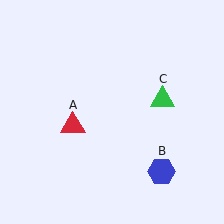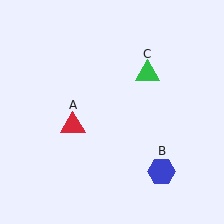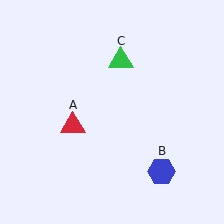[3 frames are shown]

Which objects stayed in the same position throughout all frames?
Red triangle (object A) and blue hexagon (object B) remained stationary.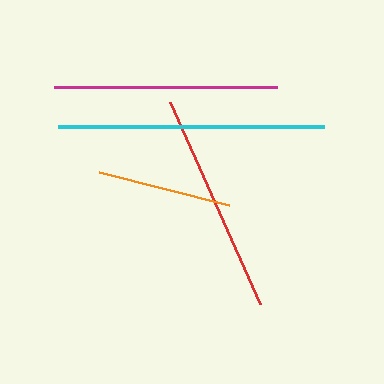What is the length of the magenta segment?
The magenta segment is approximately 223 pixels long.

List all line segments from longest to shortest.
From longest to shortest: cyan, magenta, red, orange.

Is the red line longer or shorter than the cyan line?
The cyan line is longer than the red line.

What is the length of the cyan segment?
The cyan segment is approximately 266 pixels long.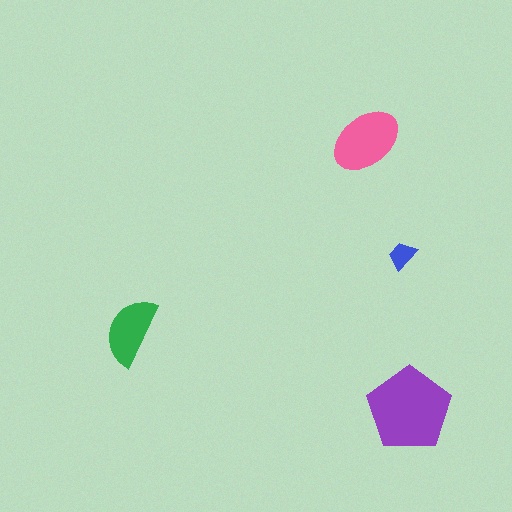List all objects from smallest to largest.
The blue trapezoid, the green semicircle, the pink ellipse, the purple pentagon.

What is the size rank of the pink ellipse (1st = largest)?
2nd.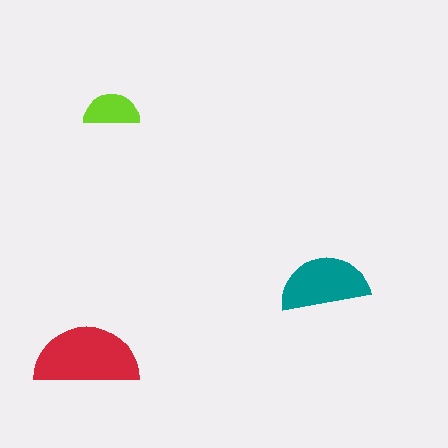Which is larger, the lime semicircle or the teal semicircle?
The teal one.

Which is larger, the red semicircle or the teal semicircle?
The red one.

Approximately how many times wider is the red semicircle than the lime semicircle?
About 2 times wider.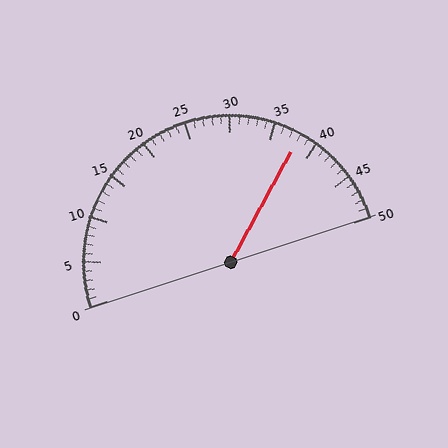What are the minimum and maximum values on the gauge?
The gauge ranges from 0 to 50.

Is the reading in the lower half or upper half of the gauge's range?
The reading is in the upper half of the range (0 to 50).